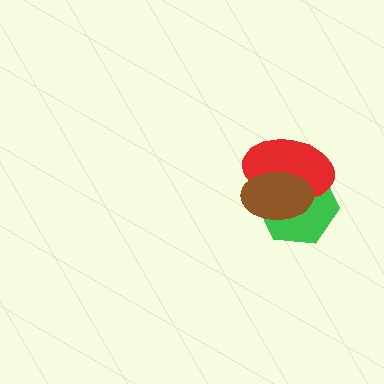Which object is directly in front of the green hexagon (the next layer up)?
The red ellipse is directly in front of the green hexagon.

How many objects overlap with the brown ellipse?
2 objects overlap with the brown ellipse.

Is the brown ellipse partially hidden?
No, no other shape covers it.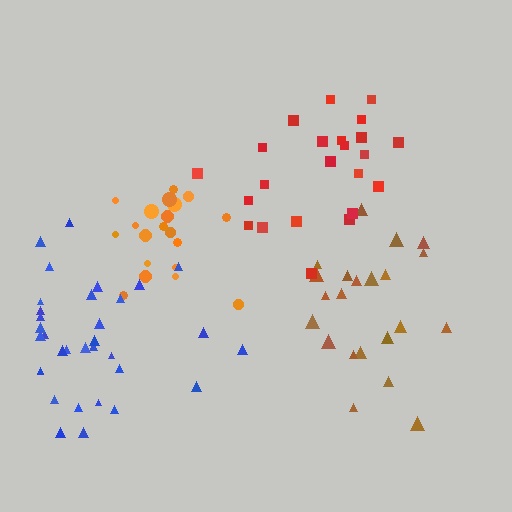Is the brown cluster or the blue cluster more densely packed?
Blue.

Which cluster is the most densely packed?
Orange.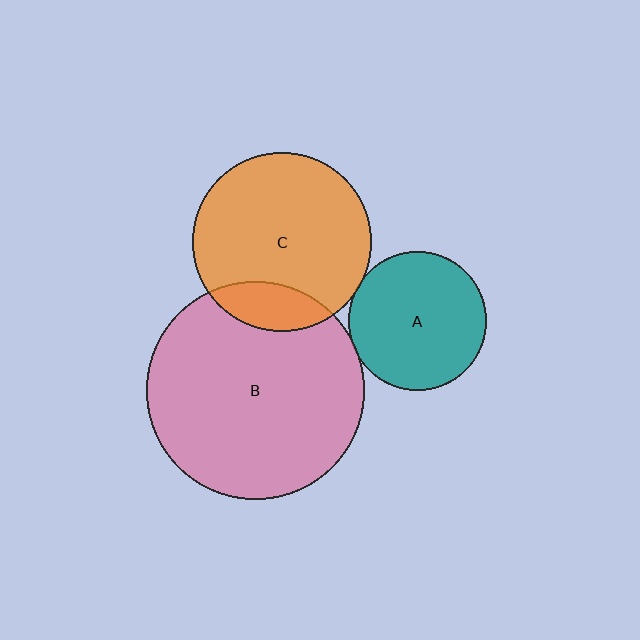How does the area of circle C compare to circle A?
Approximately 1.7 times.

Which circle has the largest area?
Circle B (pink).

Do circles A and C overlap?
Yes.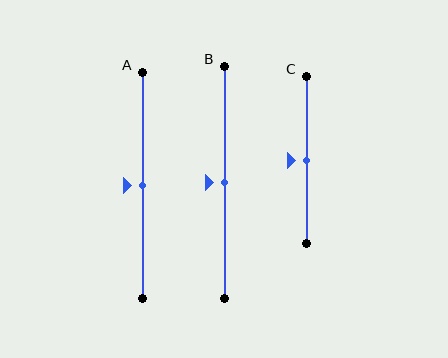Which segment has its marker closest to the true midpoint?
Segment A has its marker closest to the true midpoint.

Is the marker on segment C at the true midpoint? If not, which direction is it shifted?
Yes, the marker on segment C is at the true midpoint.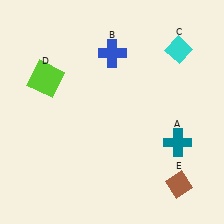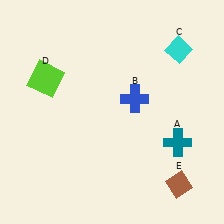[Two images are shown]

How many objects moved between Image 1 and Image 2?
1 object moved between the two images.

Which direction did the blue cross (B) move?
The blue cross (B) moved down.